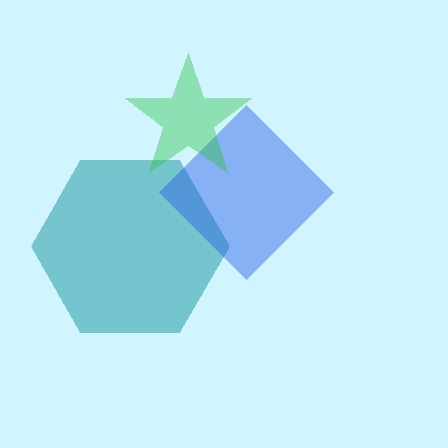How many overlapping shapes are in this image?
There are 3 overlapping shapes in the image.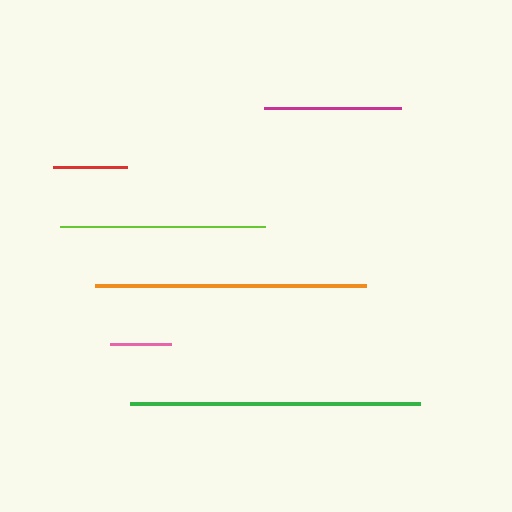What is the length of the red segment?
The red segment is approximately 74 pixels long.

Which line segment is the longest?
The green line is the longest at approximately 290 pixels.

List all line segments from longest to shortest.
From longest to shortest: green, orange, lime, magenta, red, pink.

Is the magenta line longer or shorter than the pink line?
The magenta line is longer than the pink line.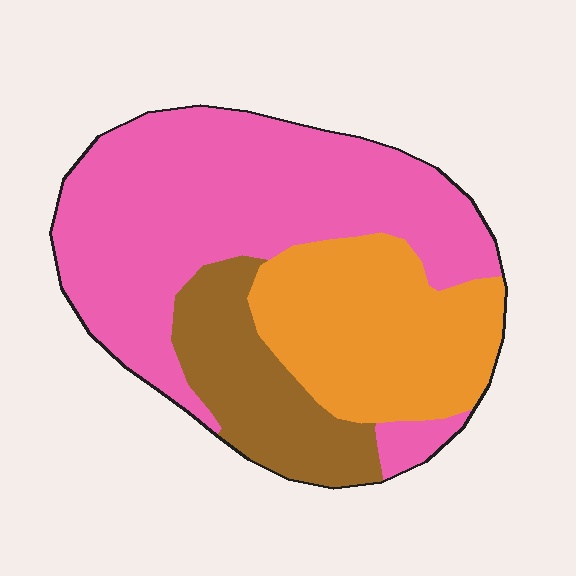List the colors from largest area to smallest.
From largest to smallest: pink, orange, brown.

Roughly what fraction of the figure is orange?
Orange takes up about one quarter (1/4) of the figure.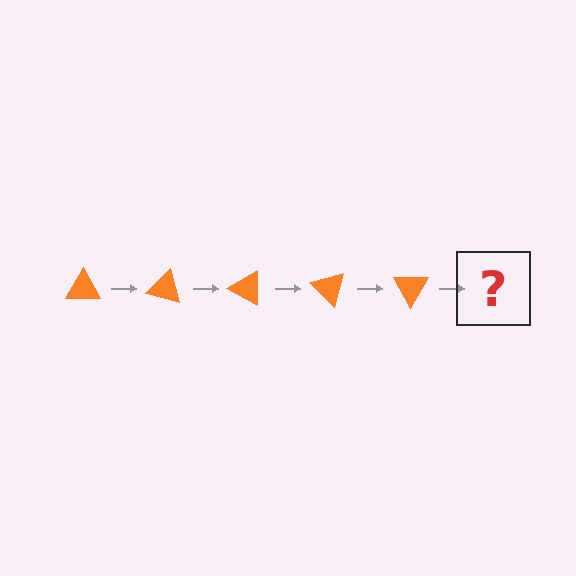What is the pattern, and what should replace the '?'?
The pattern is that the triangle rotates 15 degrees each step. The '?' should be an orange triangle rotated 75 degrees.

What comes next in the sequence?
The next element should be an orange triangle rotated 75 degrees.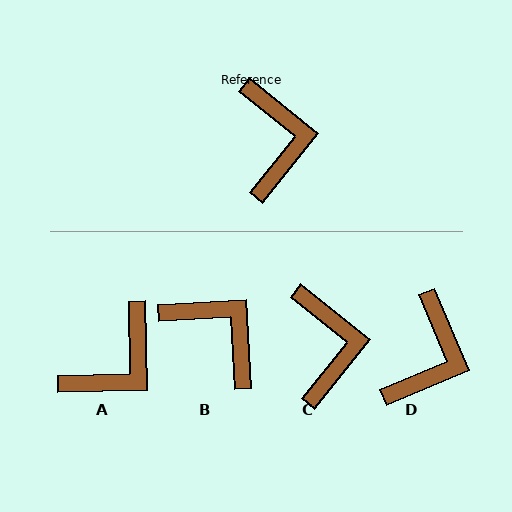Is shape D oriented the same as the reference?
No, it is off by about 28 degrees.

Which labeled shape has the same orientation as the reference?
C.